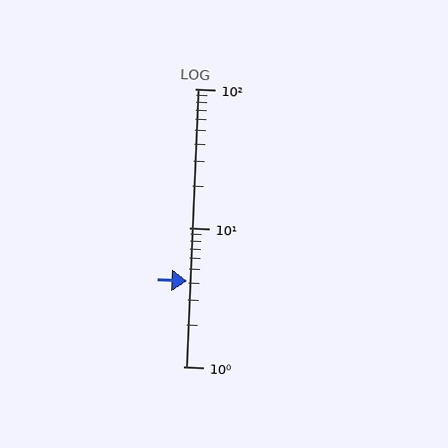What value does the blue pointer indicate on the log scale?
The pointer indicates approximately 4.1.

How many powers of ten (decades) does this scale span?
The scale spans 2 decades, from 1 to 100.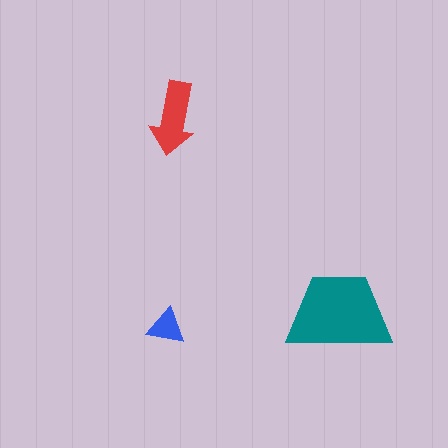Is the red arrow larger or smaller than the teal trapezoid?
Smaller.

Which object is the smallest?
The blue triangle.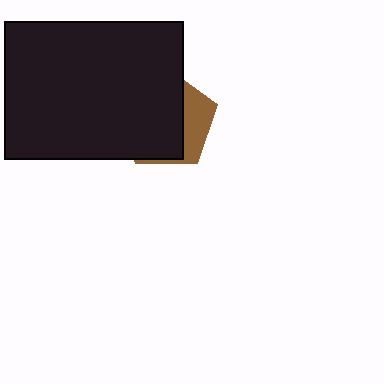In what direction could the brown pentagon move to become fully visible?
The brown pentagon could move right. That would shift it out from behind the black rectangle entirely.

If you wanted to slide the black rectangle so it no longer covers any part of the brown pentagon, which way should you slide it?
Slide it left — that is the most direct way to separate the two shapes.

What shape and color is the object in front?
The object in front is a black rectangle.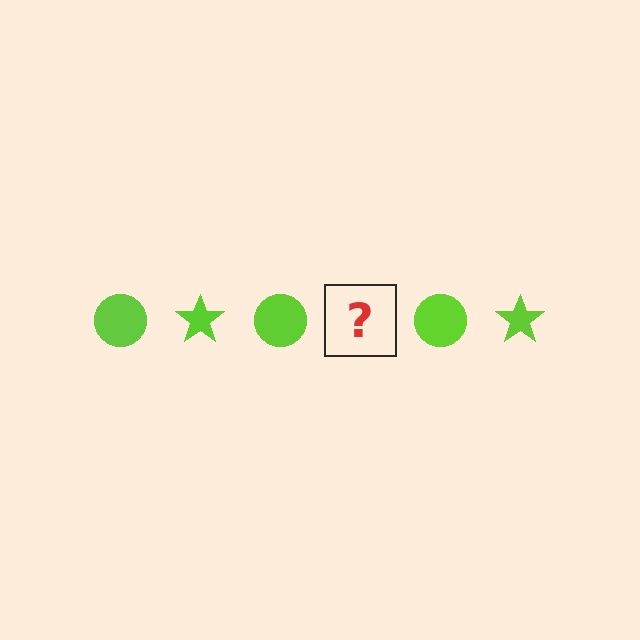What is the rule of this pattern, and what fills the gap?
The rule is that the pattern cycles through circle, star shapes in lime. The gap should be filled with a lime star.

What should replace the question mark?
The question mark should be replaced with a lime star.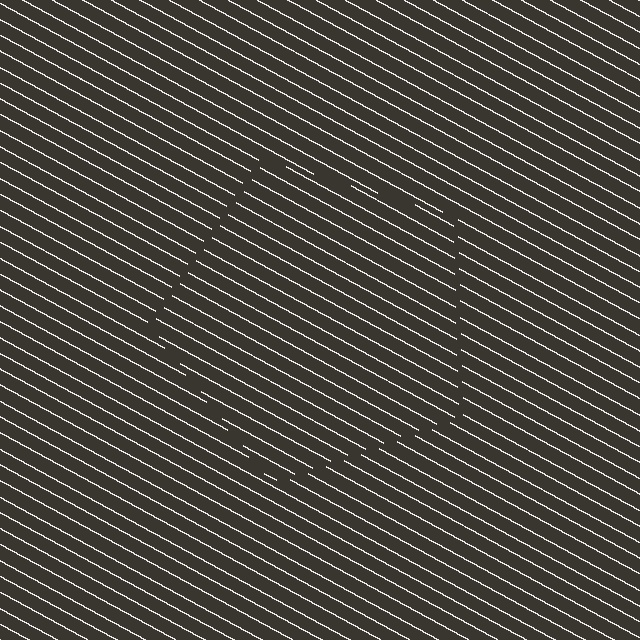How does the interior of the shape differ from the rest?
The interior of the shape contains the same grating, shifted by half a period — the contour is defined by the phase discontinuity where line-ends from the inner and outer gratings abut.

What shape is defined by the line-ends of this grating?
An illusory pentagon. The interior of the shape contains the same grating, shifted by half a period — the contour is defined by the phase discontinuity where line-ends from the inner and outer gratings abut.